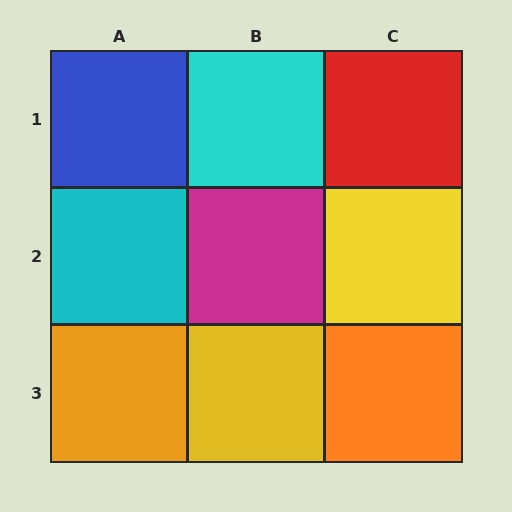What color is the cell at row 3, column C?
Orange.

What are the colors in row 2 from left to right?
Cyan, magenta, yellow.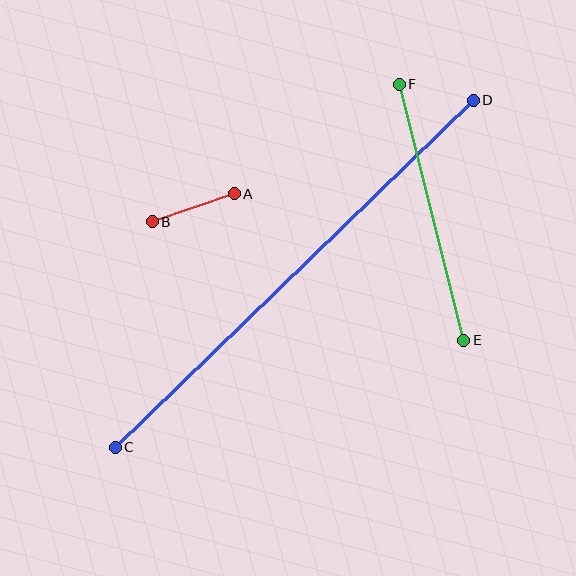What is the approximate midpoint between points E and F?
The midpoint is at approximately (431, 212) pixels.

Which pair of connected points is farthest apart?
Points C and D are farthest apart.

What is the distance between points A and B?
The distance is approximately 86 pixels.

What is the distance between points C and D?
The distance is approximately 498 pixels.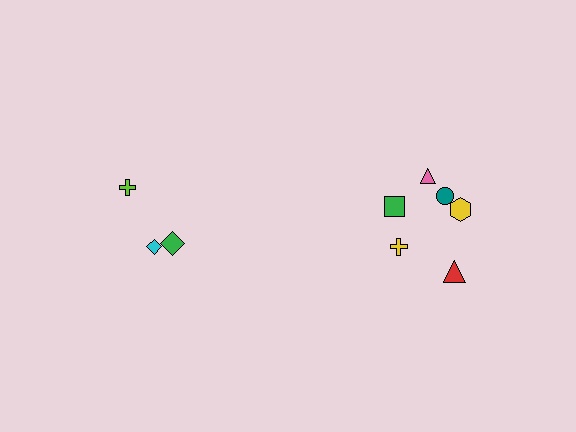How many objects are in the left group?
There are 3 objects.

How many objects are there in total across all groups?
There are 9 objects.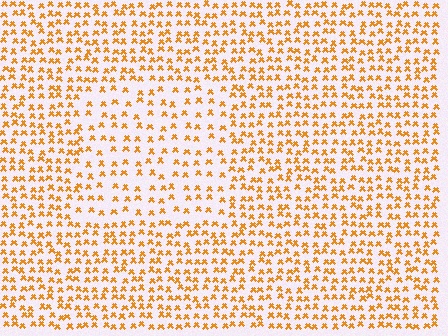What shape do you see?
I see a rectangle.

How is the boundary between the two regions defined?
The boundary is defined by a change in element density (approximately 1.7x ratio). All elements are the same color, size, and shape.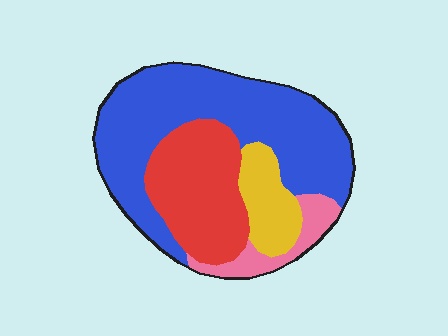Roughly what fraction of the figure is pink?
Pink covers around 10% of the figure.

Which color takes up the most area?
Blue, at roughly 55%.